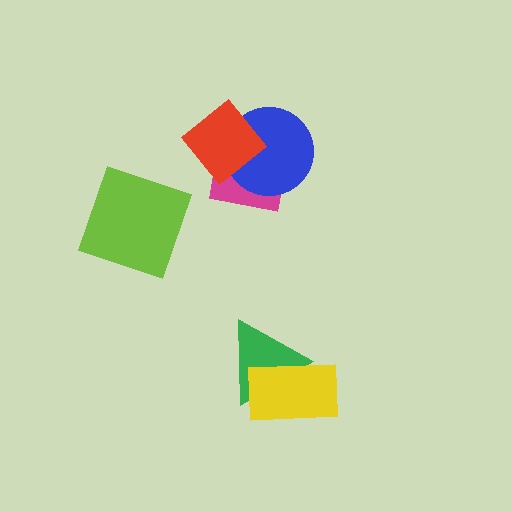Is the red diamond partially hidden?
No, no other shape covers it.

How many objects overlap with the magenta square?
2 objects overlap with the magenta square.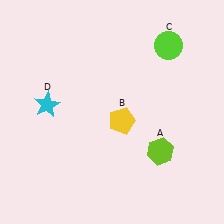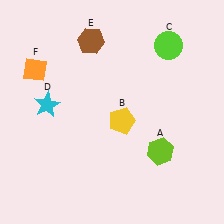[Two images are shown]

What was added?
A brown hexagon (E), an orange diamond (F) were added in Image 2.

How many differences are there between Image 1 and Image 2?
There are 2 differences between the two images.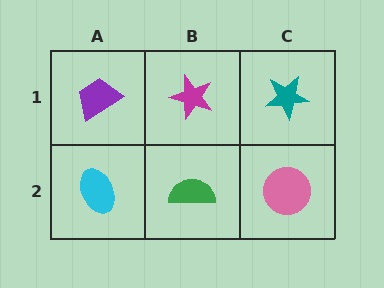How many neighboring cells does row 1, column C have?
2.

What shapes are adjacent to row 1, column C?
A pink circle (row 2, column C), a magenta star (row 1, column B).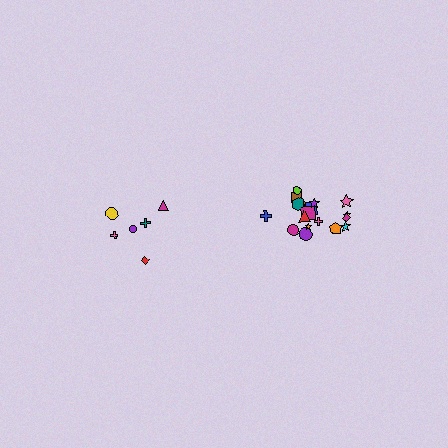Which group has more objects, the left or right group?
The right group.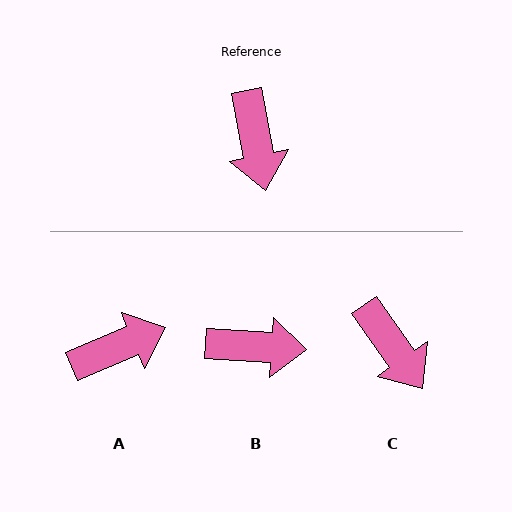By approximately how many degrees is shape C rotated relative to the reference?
Approximately 24 degrees counter-clockwise.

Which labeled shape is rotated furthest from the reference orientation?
A, about 102 degrees away.